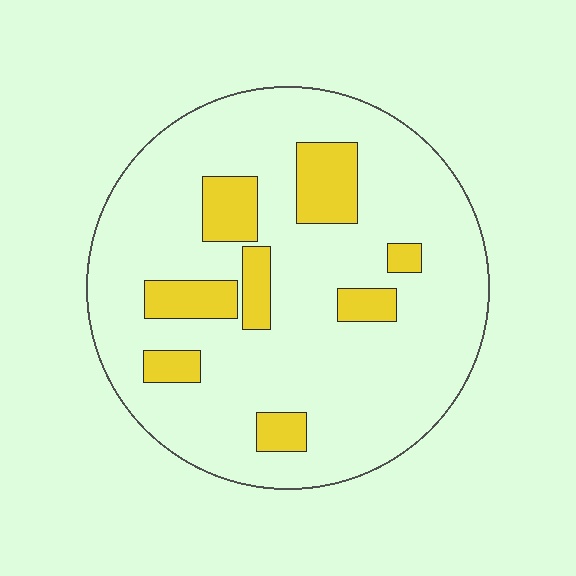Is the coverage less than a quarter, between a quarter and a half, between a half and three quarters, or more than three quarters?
Less than a quarter.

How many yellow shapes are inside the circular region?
8.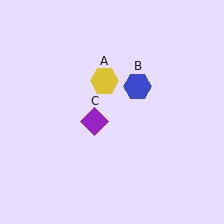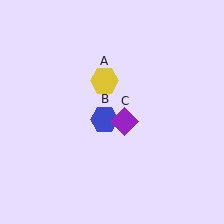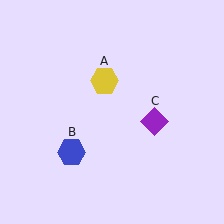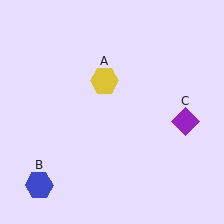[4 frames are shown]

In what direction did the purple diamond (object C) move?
The purple diamond (object C) moved right.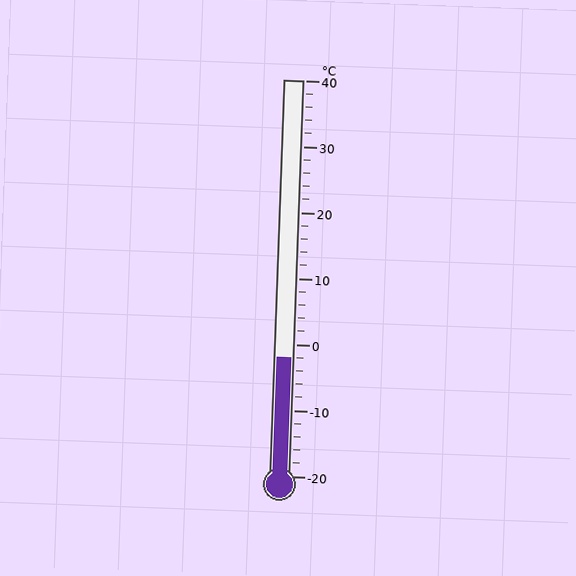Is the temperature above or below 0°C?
The temperature is below 0°C.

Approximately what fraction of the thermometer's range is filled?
The thermometer is filled to approximately 30% of its range.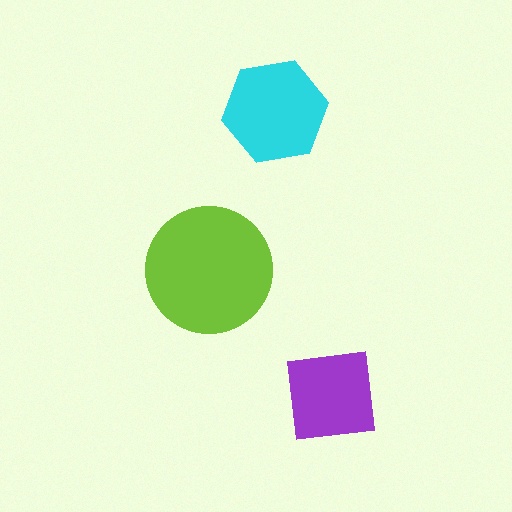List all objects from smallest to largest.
The purple square, the cyan hexagon, the lime circle.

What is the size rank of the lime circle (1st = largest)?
1st.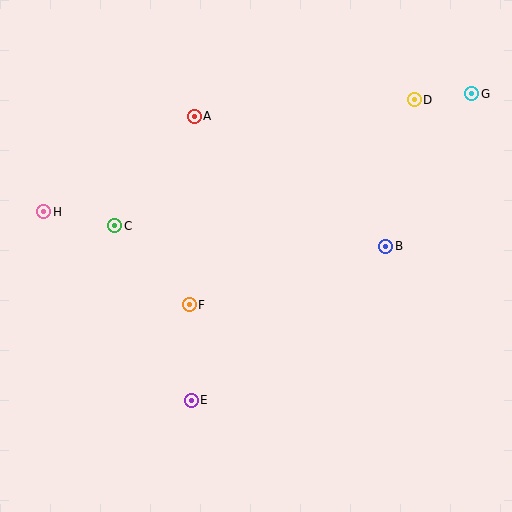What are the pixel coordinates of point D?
Point D is at (414, 100).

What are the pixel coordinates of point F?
Point F is at (189, 305).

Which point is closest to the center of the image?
Point F at (189, 305) is closest to the center.